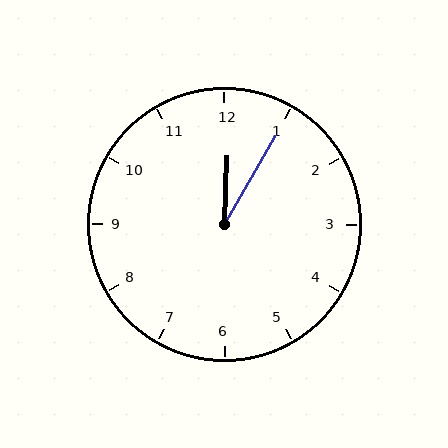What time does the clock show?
12:05.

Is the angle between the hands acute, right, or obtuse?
It is acute.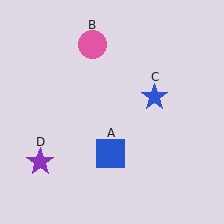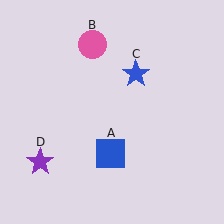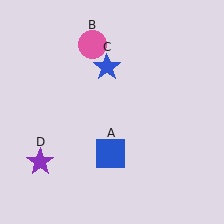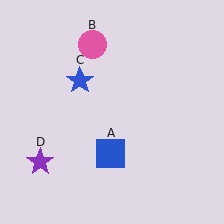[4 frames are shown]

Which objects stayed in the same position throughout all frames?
Blue square (object A) and pink circle (object B) and purple star (object D) remained stationary.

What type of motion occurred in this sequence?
The blue star (object C) rotated counterclockwise around the center of the scene.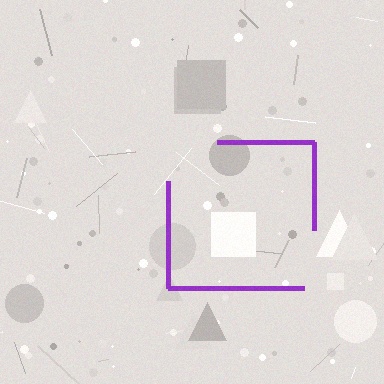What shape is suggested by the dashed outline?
The dashed outline suggests a square.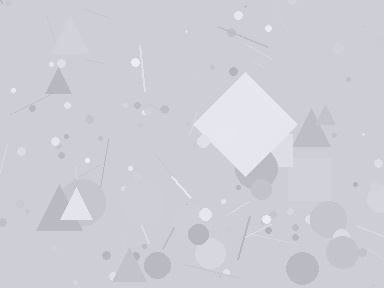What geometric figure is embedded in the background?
A diamond is embedded in the background.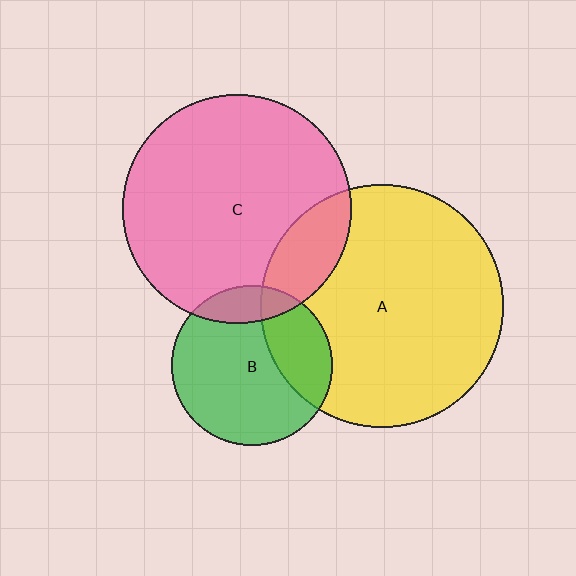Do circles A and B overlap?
Yes.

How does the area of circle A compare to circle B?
Approximately 2.3 times.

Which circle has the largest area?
Circle A (yellow).